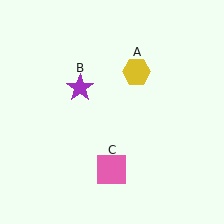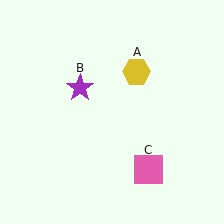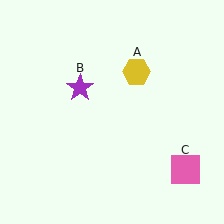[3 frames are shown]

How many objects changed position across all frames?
1 object changed position: pink square (object C).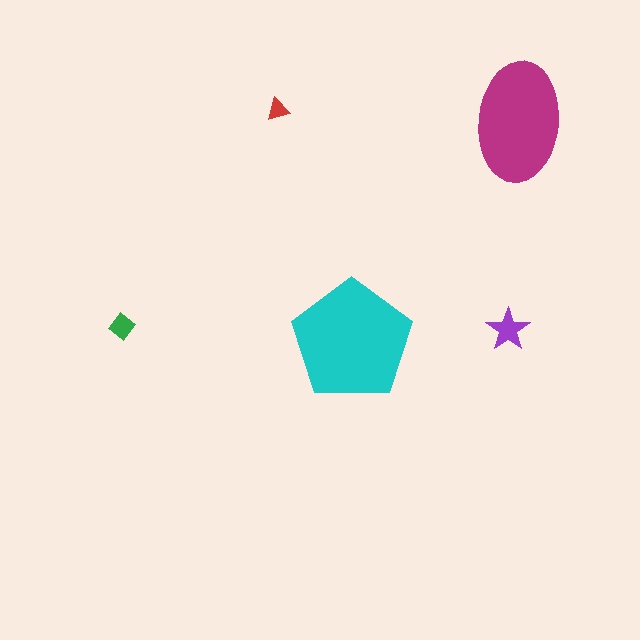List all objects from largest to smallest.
The cyan pentagon, the magenta ellipse, the purple star, the green diamond, the red triangle.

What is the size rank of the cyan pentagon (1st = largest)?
1st.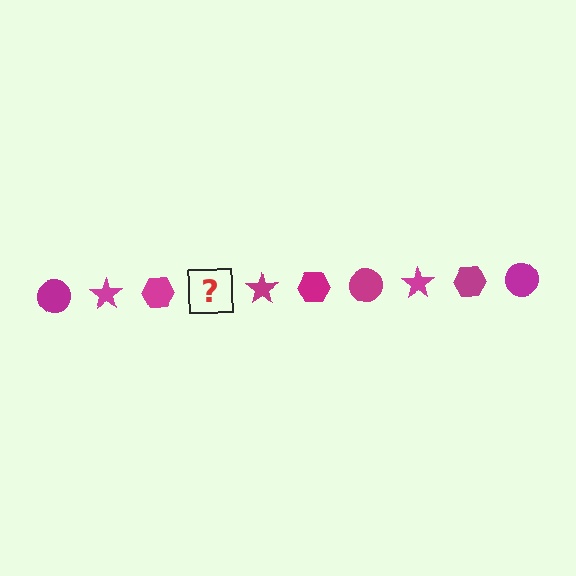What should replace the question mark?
The question mark should be replaced with a magenta circle.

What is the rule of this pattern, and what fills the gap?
The rule is that the pattern cycles through circle, star, hexagon shapes in magenta. The gap should be filled with a magenta circle.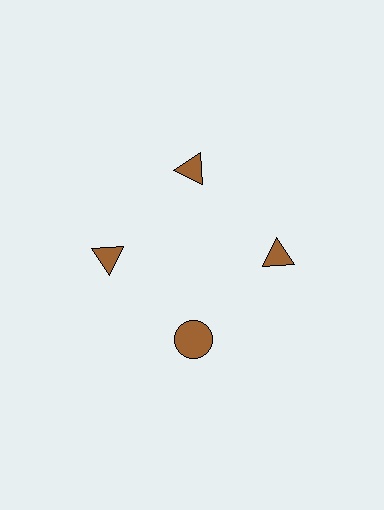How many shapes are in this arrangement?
There are 4 shapes arranged in a ring pattern.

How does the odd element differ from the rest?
It has a different shape: circle instead of triangle.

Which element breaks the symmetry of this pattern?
The brown circle at roughly the 6 o'clock position breaks the symmetry. All other shapes are brown triangles.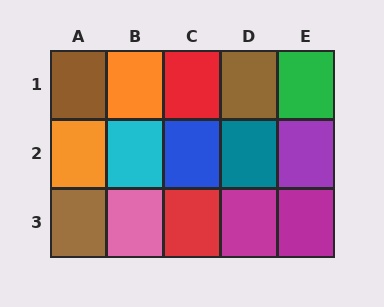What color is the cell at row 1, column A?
Brown.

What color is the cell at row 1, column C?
Red.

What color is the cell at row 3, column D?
Magenta.